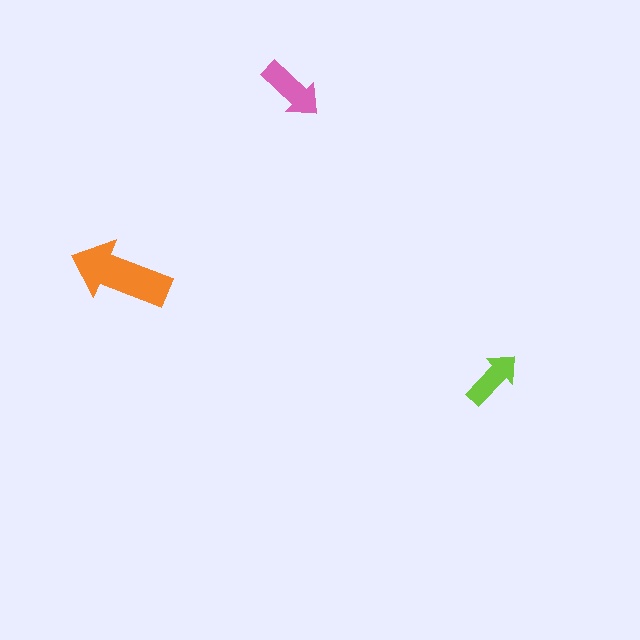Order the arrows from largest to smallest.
the orange one, the pink one, the lime one.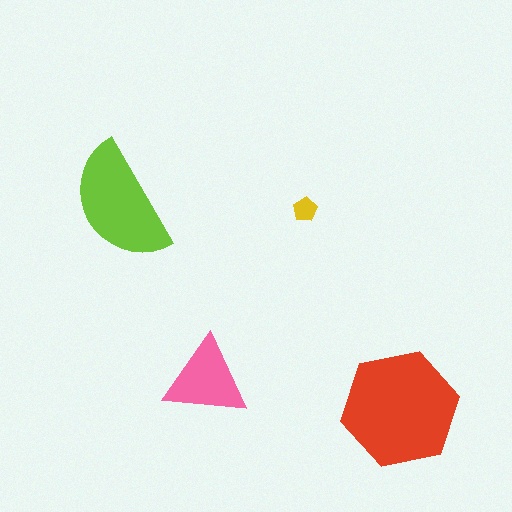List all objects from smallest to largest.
The yellow pentagon, the pink triangle, the lime semicircle, the red hexagon.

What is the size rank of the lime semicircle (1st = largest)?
2nd.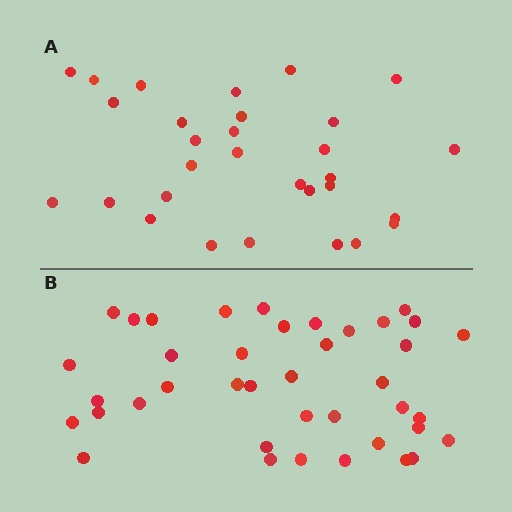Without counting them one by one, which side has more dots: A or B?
Region B (the bottom region) has more dots.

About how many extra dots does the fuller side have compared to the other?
Region B has roughly 10 or so more dots than region A.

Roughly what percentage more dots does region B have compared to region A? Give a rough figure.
About 35% more.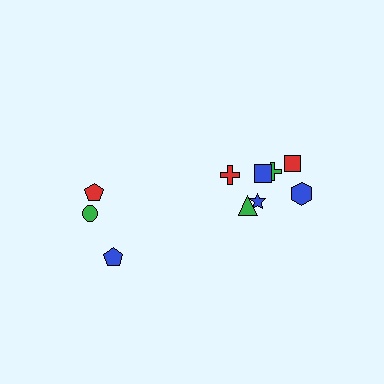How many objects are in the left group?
There are 3 objects.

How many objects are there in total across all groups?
There are 10 objects.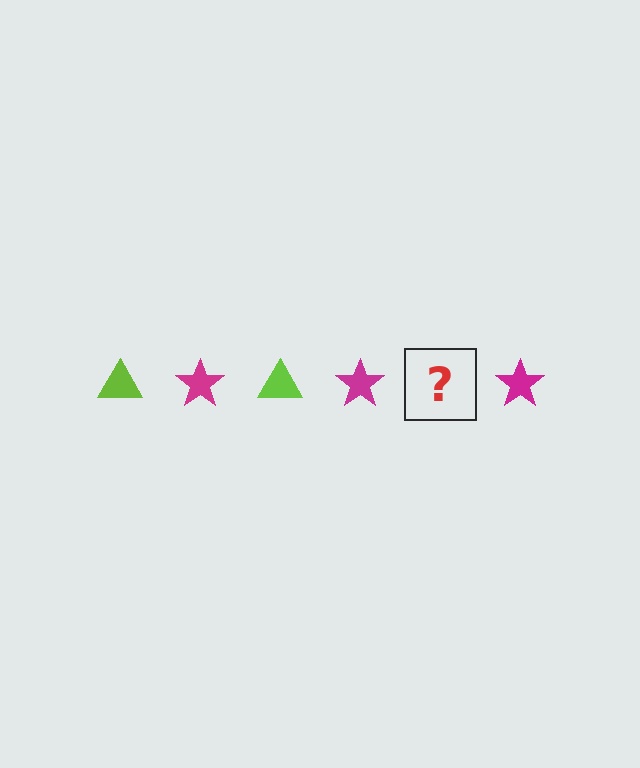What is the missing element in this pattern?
The missing element is a lime triangle.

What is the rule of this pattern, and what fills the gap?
The rule is that the pattern alternates between lime triangle and magenta star. The gap should be filled with a lime triangle.